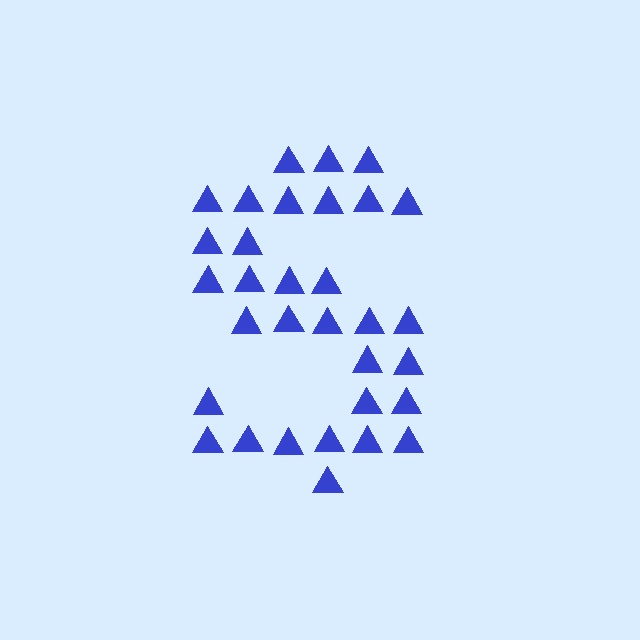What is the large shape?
The large shape is the letter S.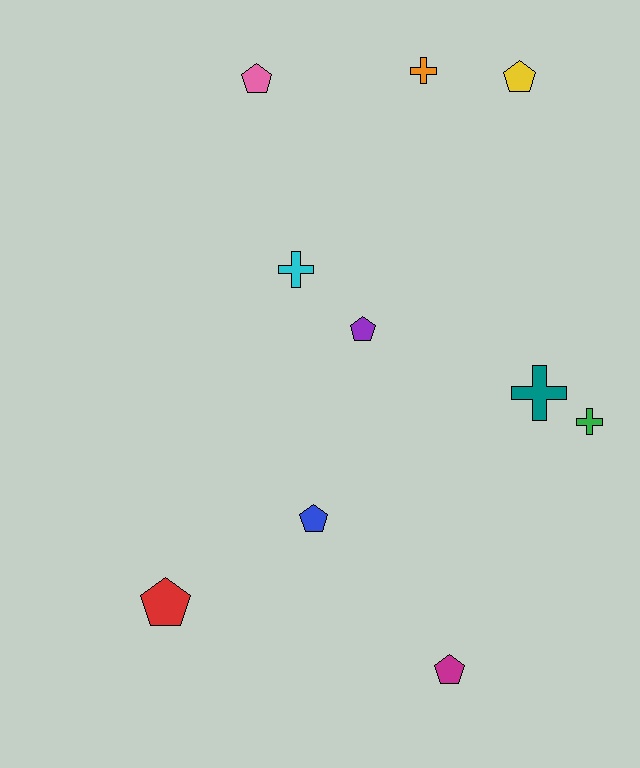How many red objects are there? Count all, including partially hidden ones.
There is 1 red object.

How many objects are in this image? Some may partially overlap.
There are 10 objects.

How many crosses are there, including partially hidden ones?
There are 4 crosses.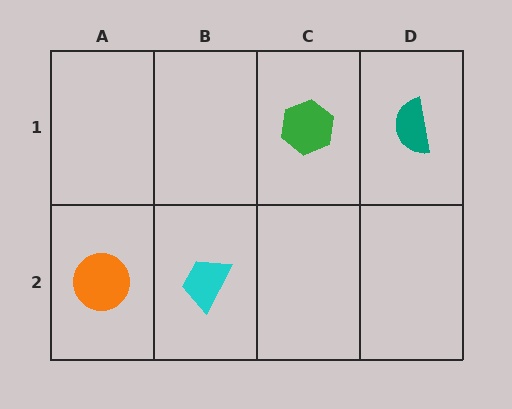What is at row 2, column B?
A cyan trapezoid.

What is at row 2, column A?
An orange circle.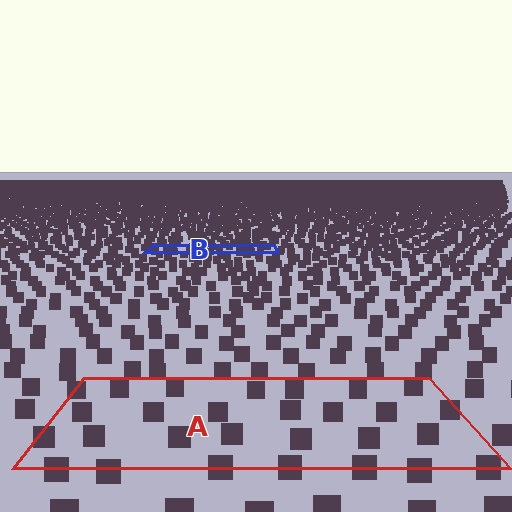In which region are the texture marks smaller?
The texture marks are smaller in region B, because it is farther away.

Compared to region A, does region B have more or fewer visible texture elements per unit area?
Region B has more texture elements per unit area — they are packed more densely because it is farther away.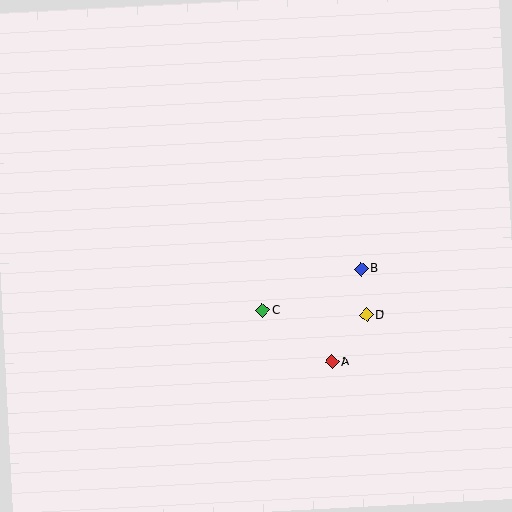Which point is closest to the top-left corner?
Point C is closest to the top-left corner.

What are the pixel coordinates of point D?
Point D is at (366, 315).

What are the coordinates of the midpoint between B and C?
The midpoint between B and C is at (312, 290).